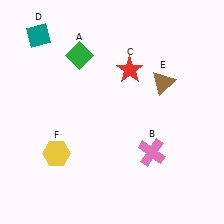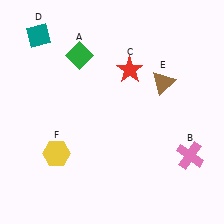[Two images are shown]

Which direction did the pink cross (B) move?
The pink cross (B) moved right.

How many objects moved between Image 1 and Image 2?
1 object moved between the two images.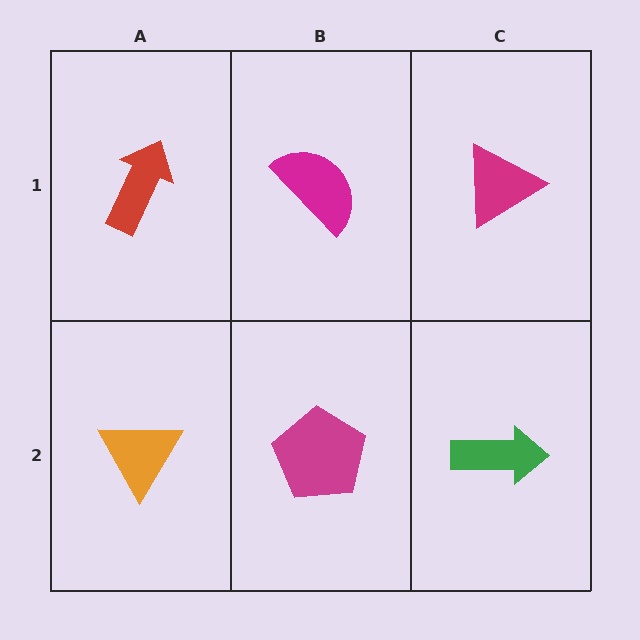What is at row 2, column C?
A green arrow.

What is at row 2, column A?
An orange triangle.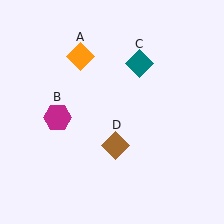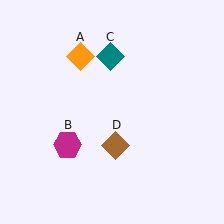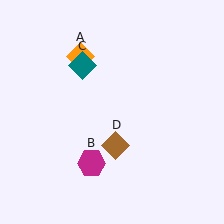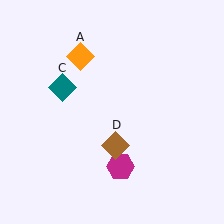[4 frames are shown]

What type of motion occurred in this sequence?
The magenta hexagon (object B), teal diamond (object C) rotated counterclockwise around the center of the scene.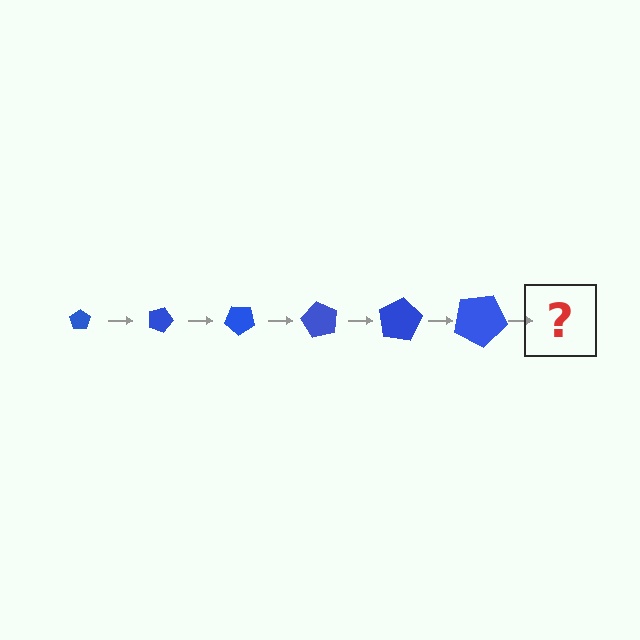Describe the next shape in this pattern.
It should be a pentagon, larger than the previous one and rotated 120 degrees from the start.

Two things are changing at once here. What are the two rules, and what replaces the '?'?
The two rules are that the pentagon grows larger each step and it rotates 20 degrees each step. The '?' should be a pentagon, larger than the previous one and rotated 120 degrees from the start.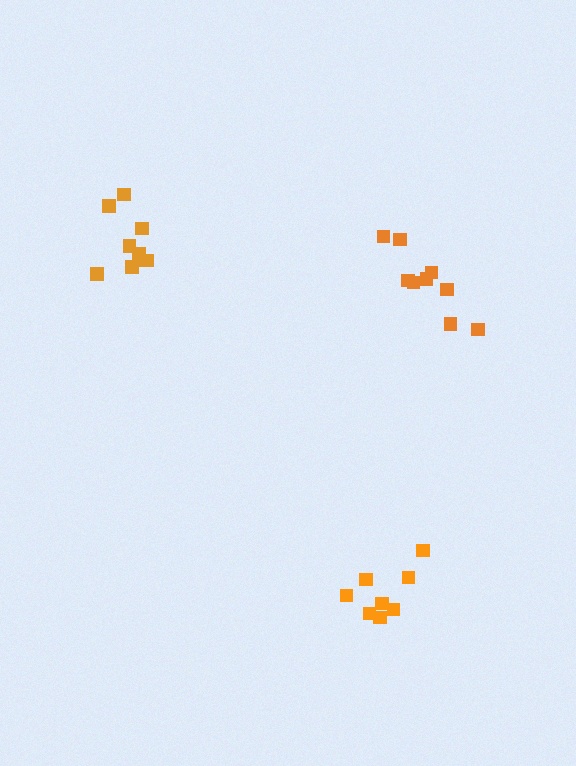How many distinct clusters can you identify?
There are 3 distinct clusters.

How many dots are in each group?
Group 1: 9 dots, Group 2: 9 dots, Group 3: 8 dots (26 total).